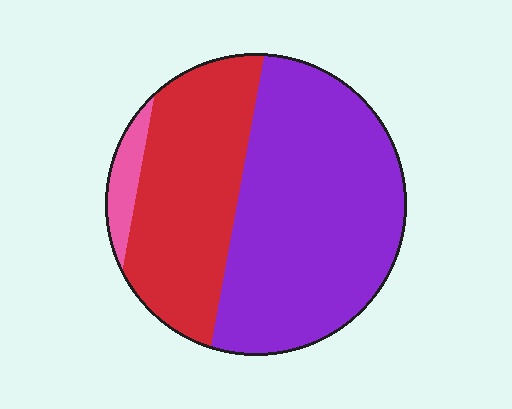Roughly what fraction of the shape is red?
Red takes up between a third and a half of the shape.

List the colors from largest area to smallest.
From largest to smallest: purple, red, pink.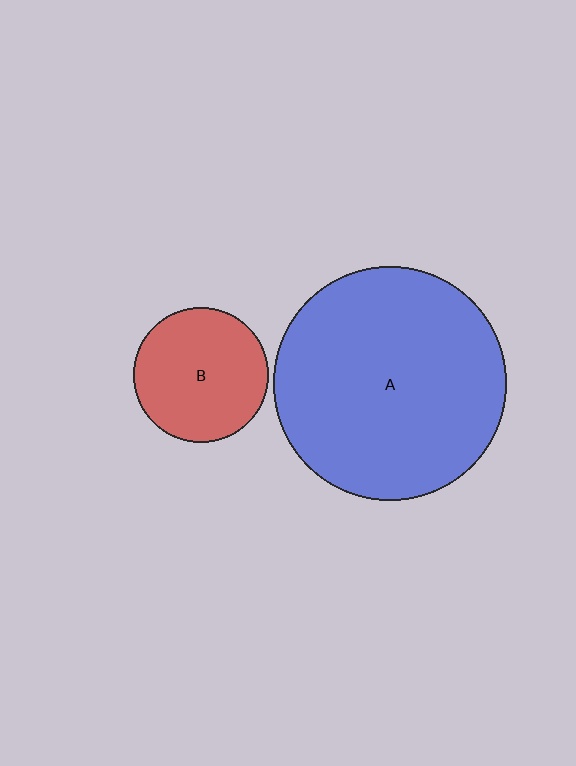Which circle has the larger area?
Circle A (blue).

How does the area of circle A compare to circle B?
Approximately 3.0 times.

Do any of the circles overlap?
No, none of the circles overlap.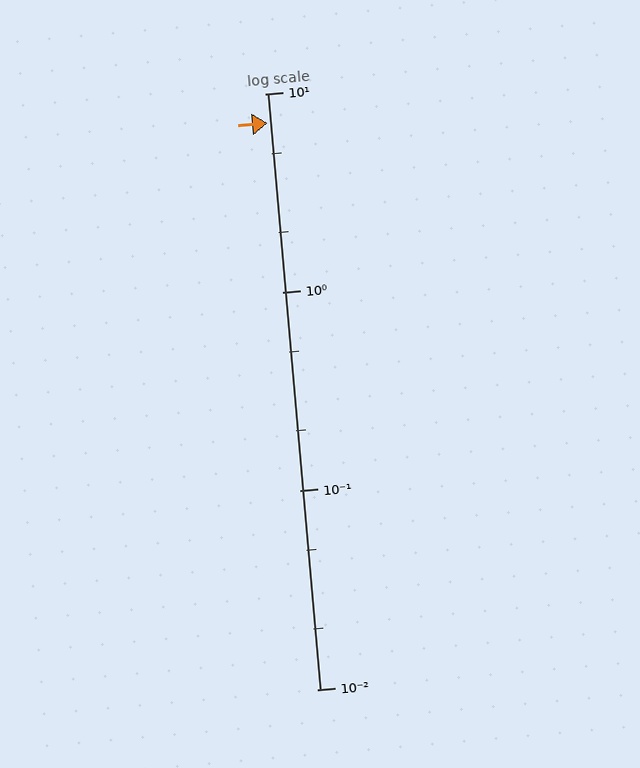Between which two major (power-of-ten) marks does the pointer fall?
The pointer is between 1 and 10.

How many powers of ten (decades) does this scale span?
The scale spans 3 decades, from 0.01 to 10.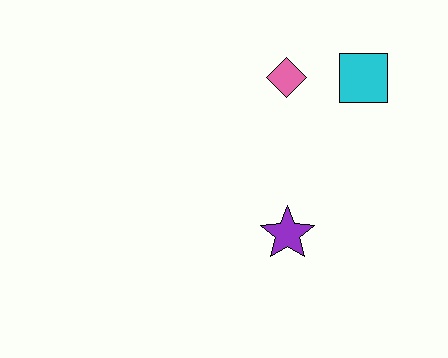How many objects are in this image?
There are 3 objects.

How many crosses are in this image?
There are no crosses.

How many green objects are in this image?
There are no green objects.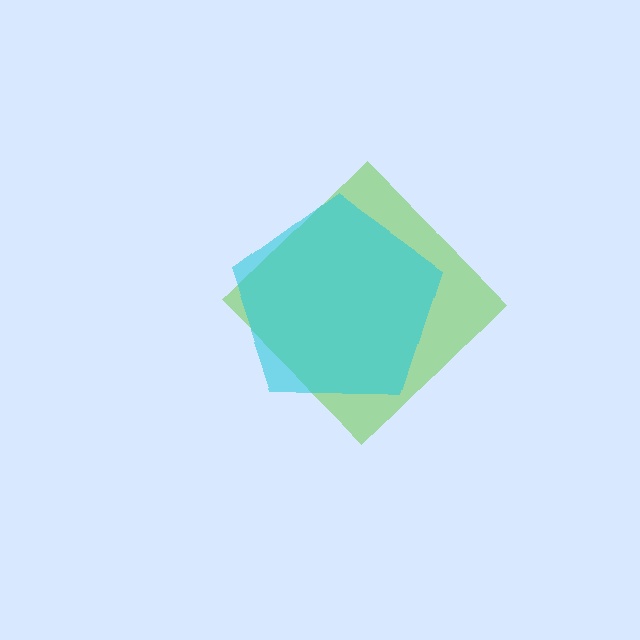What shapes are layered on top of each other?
The layered shapes are: a lime diamond, a cyan pentagon.